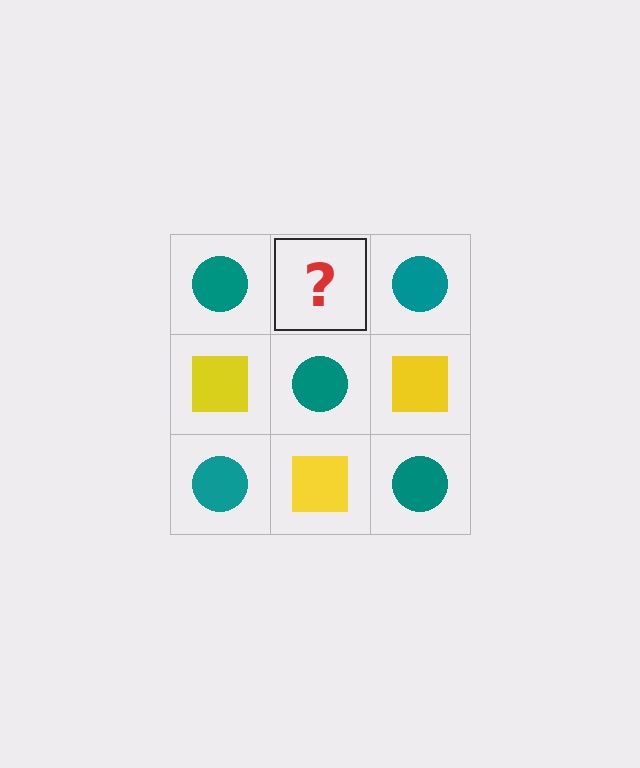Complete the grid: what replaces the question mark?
The question mark should be replaced with a yellow square.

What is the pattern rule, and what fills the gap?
The rule is that it alternates teal circle and yellow square in a checkerboard pattern. The gap should be filled with a yellow square.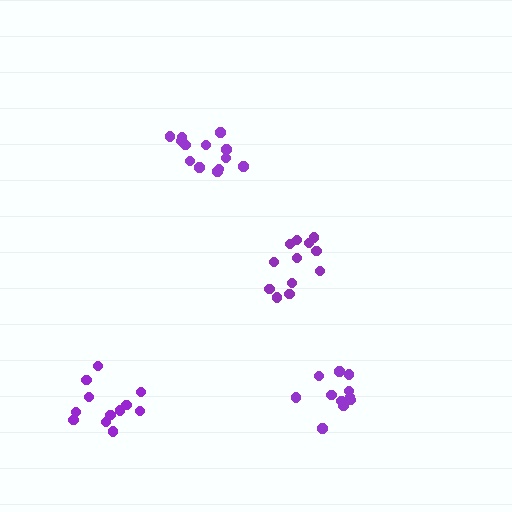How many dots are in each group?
Group 1: 13 dots, Group 2: 11 dots, Group 3: 12 dots, Group 4: 12 dots (48 total).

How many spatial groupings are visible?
There are 4 spatial groupings.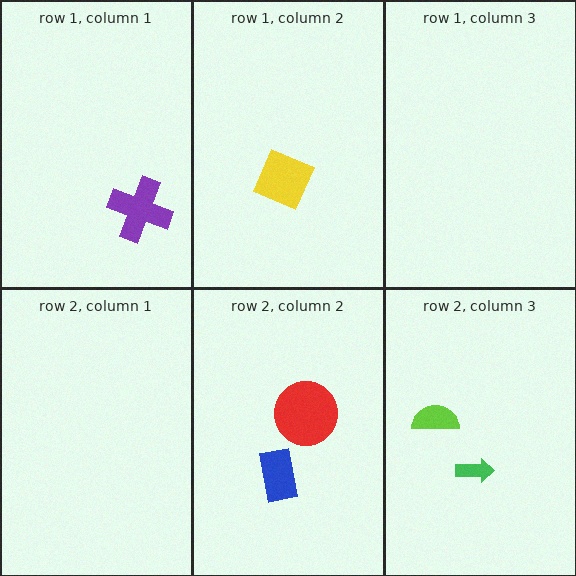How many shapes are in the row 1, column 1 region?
1.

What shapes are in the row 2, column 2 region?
The red circle, the blue rectangle.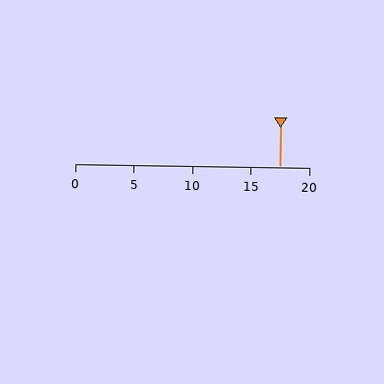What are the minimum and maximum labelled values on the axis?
The axis runs from 0 to 20.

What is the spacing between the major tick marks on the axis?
The major ticks are spaced 5 apart.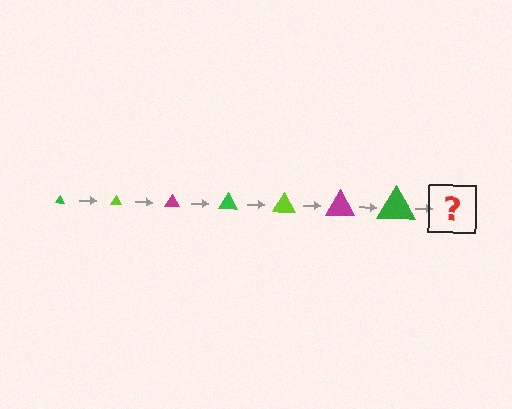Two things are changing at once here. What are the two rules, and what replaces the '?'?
The two rules are that the triangle grows larger each step and the color cycles through green, lime, and magenta. The '?' should be a lime triangle, larger than the previous one.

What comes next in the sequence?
The next element should be a lime triangle, larger than the previous one.